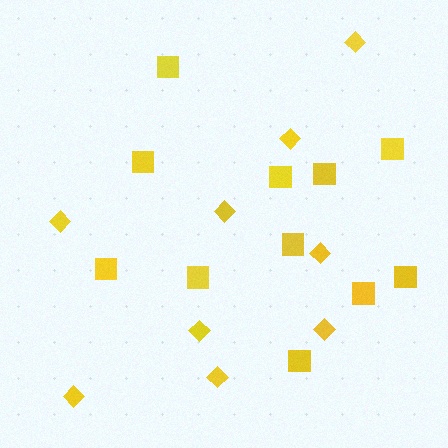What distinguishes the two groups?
There are 2 groups: one group of diamonds (9) and one group of squares (11).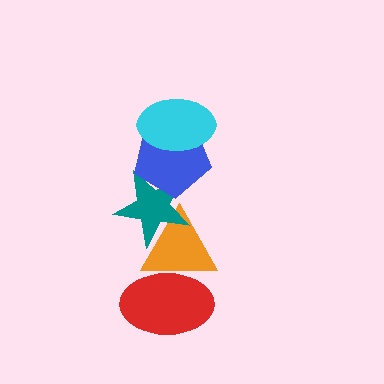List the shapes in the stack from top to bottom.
From top to bottom: the cyan ellipse, the blue pentagon, the teal star, the orange triangle, the red ellipse.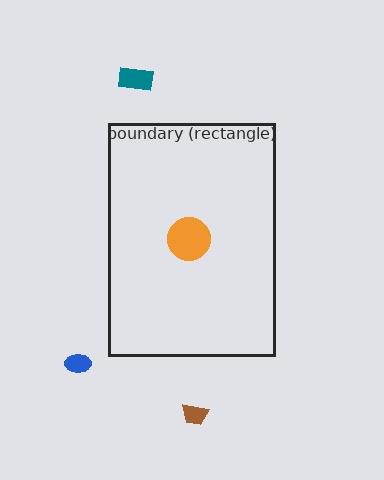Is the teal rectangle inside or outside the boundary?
Outside.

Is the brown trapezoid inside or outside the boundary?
Outside.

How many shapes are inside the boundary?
1 inside, 3 outside.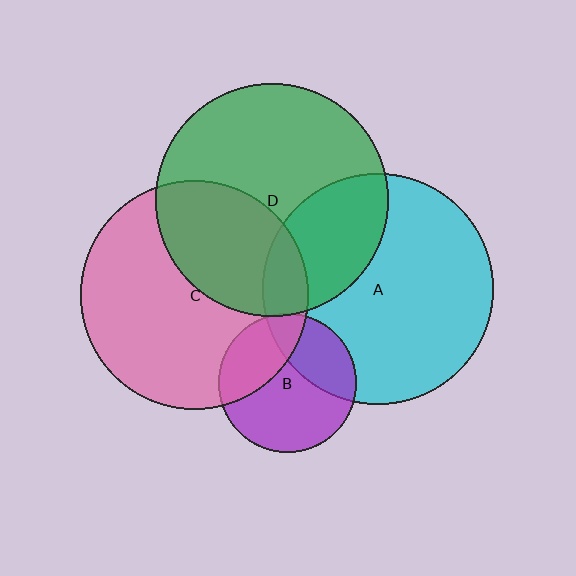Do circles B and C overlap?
Yes.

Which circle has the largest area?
Circle D (green).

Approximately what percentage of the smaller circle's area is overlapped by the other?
Approximately 30%.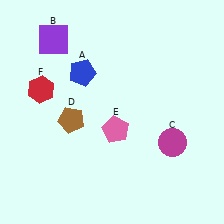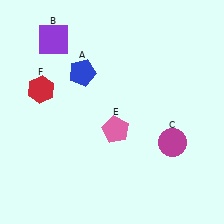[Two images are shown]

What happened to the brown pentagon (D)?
The brown pentagon (D) was removed in Image 2. It was in the bottom-left area of Image 1.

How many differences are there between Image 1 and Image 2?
There is 1 difference between the two images.